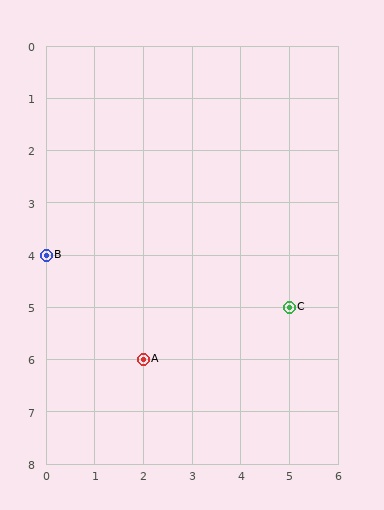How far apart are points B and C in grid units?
Points B and C are 5 columns and 1 row apart (about 5.1 grid units diagonally).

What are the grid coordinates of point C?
Point C is at grid coordinates (5, 5).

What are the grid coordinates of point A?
Point A is at grid coordinates (2, 6).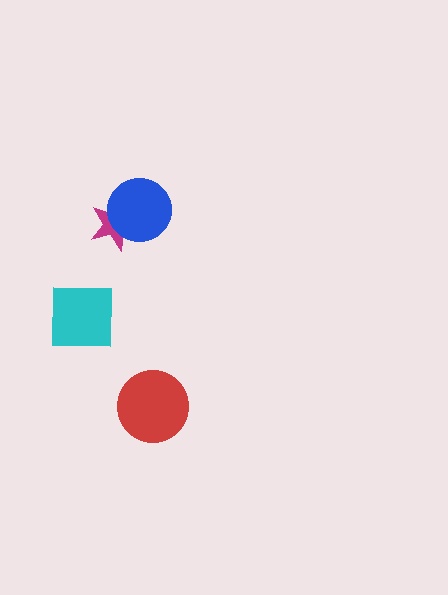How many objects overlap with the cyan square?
0 objects overlap with the cyan square.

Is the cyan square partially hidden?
No, no other shape covers it.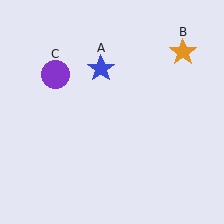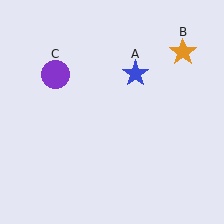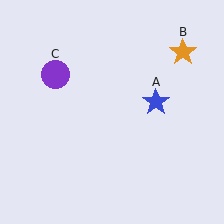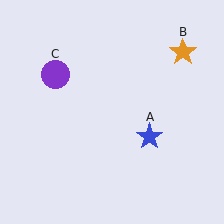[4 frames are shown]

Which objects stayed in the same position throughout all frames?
Orange star (object B) and purple circle (object C) remained stationary.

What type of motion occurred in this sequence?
The blue star (object A) rotated clockwise around the center of the scene.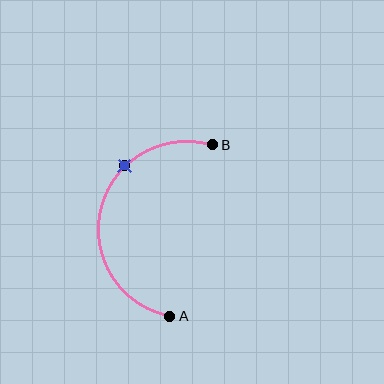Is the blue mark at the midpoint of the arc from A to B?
No. The blue mark lies on the arc but is closer to endpoint B. The arc midpoint would be at the point on the curve equidistant along the arc from both A and B.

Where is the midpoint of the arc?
The arc midpoint is the point on the curve farthest from the straight line joining A and B. It sits to the left of that line.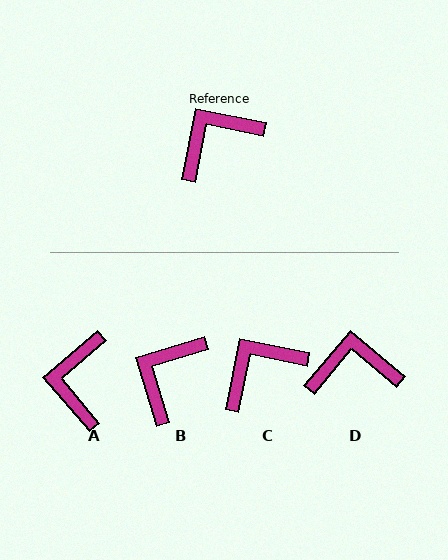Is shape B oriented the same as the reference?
No, it is off by about 29 degrees.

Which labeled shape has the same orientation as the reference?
C.